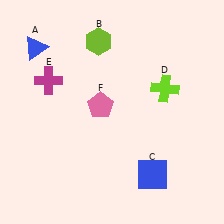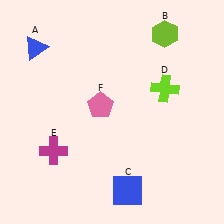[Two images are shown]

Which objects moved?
The objects that moved are: the lime hexagon (B), the blue square (C), the magenta cross (E).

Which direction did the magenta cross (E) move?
The magenta cross (E) moved down.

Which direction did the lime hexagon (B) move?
The lime hexagon (B) moved right.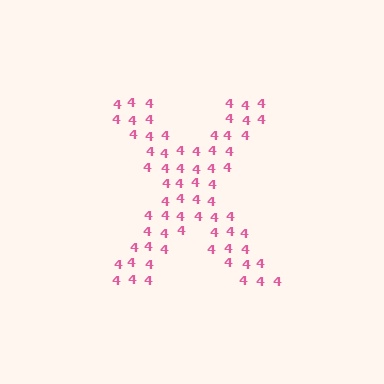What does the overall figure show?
The overall figure shows the letter X.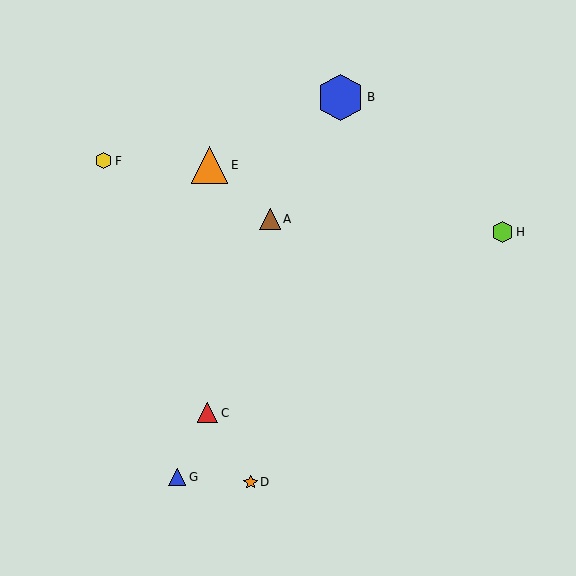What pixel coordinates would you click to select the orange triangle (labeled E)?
Click at (210, 165) to select the orange triangle E.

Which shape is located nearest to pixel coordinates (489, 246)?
The lime hexagon (labeled H) at (503, 232) is nearest to that location.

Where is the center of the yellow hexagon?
The center of the yellow hexagon is at (103, 161).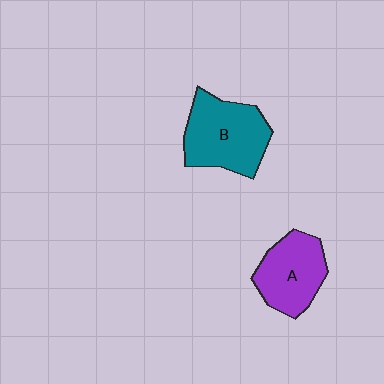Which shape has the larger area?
Shape B (teal).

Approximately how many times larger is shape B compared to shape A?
Approximately 1.2 times.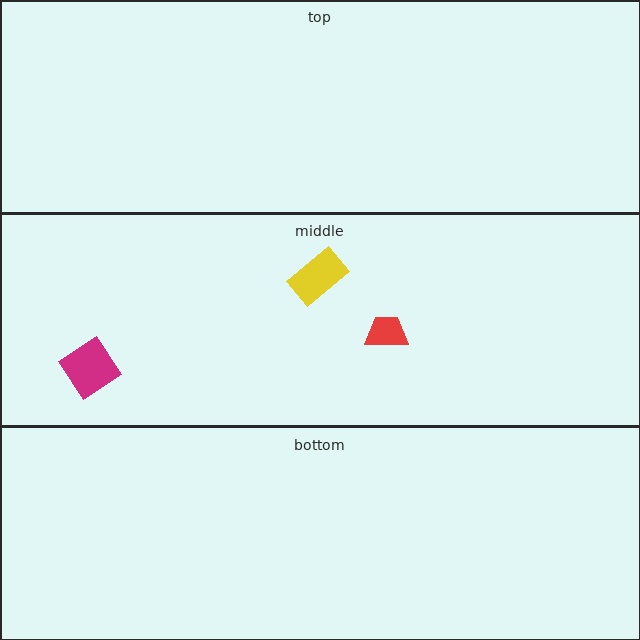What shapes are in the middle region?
The magenta diamond, the red trapezoid, the yellow rectangle.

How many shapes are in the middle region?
3.